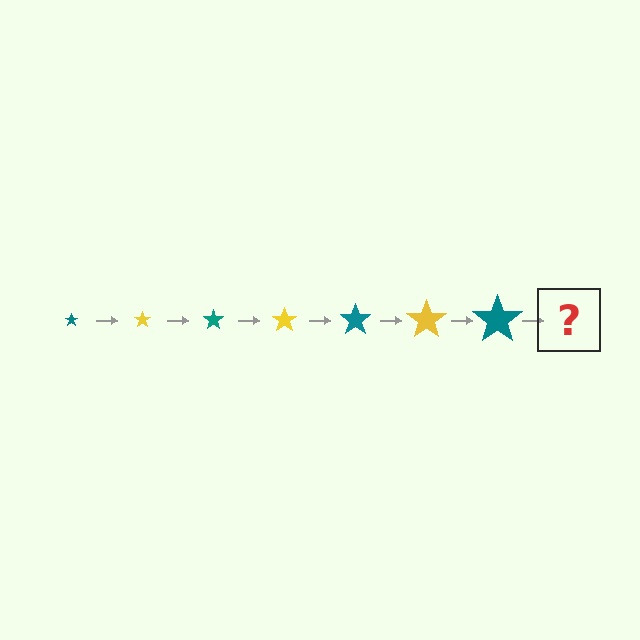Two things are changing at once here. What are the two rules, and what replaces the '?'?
The two rules are that the star grows larger each step and the color cycles through teal and yellow. The '?' should be a yellow star, larger than the previous one.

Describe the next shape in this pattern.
It should be a yellow star, larger than the previous one.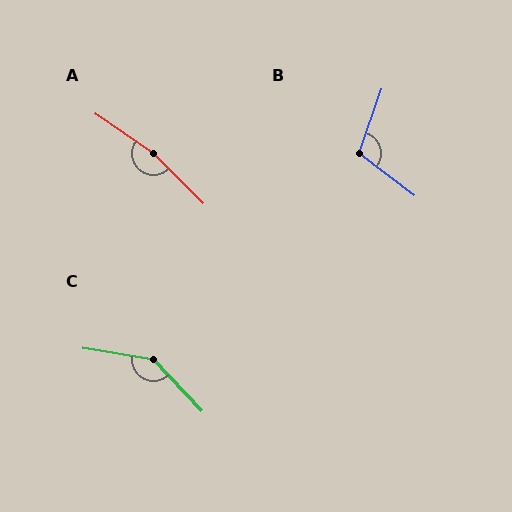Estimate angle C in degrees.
Approximately 142 degrees.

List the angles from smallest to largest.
B (108°), C (142°), A (170°).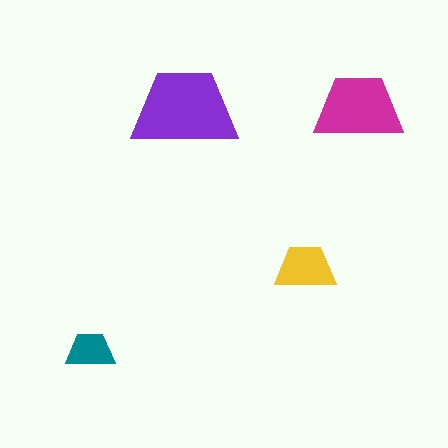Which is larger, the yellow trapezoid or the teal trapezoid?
The yellow one.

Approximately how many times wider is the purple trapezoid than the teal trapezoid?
About 2 times wider.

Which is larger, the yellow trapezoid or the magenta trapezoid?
The magenta one.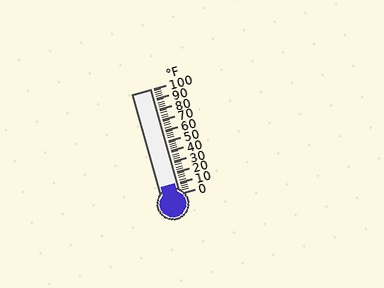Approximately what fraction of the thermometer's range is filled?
The thermometer is filled to approximately 10% of its range.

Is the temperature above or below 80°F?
The temperature is below 80°F.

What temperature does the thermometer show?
The thermometer shows approximately 10°F.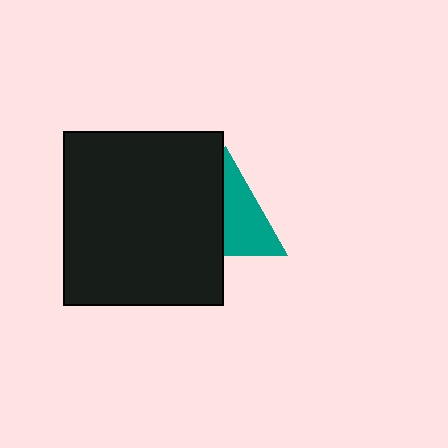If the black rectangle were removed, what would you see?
You would see the complete teal triangle.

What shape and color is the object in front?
The object in front is a black rectangle.